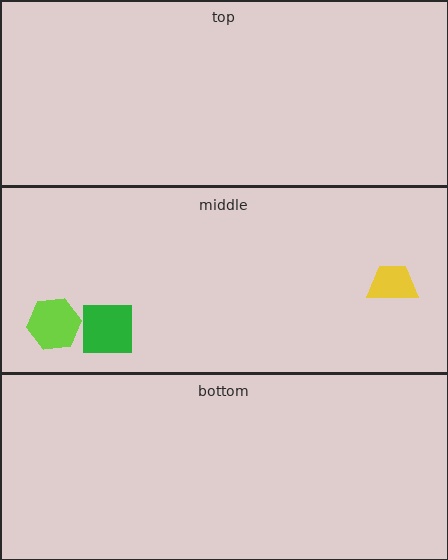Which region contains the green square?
The middle region.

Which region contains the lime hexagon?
The middle region.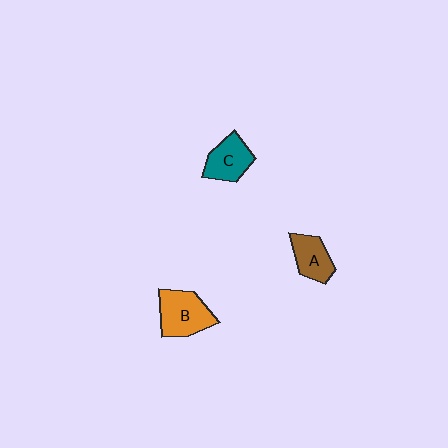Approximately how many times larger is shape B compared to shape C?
Approximately 1.3 times.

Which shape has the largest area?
Shape B (orange).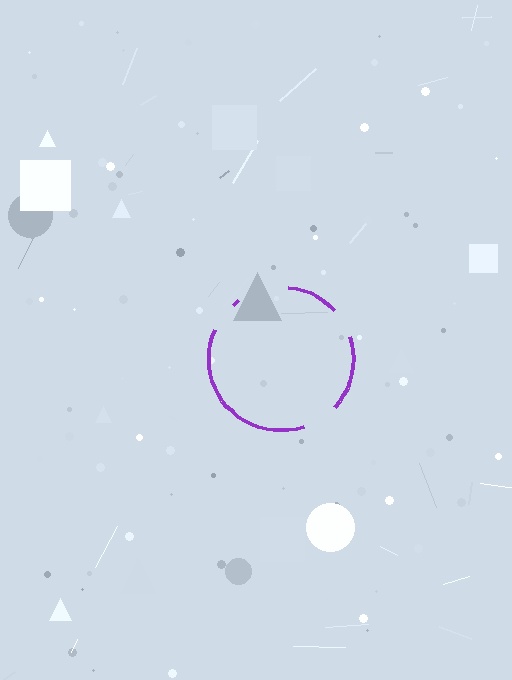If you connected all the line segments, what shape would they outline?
They would outline a circle.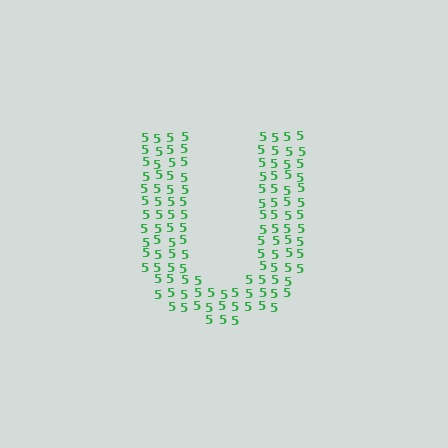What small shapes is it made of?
It is made of small digit 5's.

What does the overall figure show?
The overall figure shows the letter U.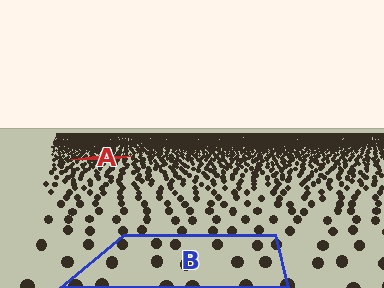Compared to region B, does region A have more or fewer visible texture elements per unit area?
Region A has more texture elements per unit area — they are packed more densely because it is farther away.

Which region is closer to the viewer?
Region B is closer. The texture elements there are larger and more spread out.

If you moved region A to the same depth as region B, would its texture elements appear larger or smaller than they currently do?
They would appear larger. At a closer depth, the same texture elements are projected at a bigger on-screen size.